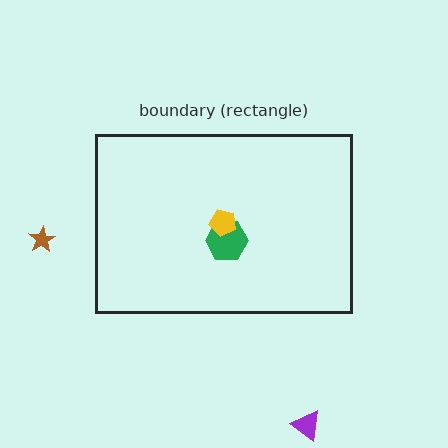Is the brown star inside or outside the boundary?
Outside.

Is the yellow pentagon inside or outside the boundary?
Inside.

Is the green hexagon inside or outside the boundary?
Inside.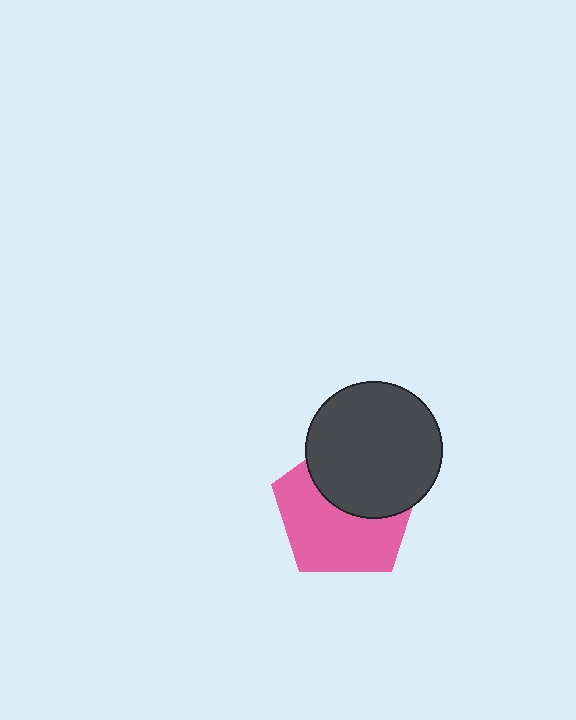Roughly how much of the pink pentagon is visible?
About half of it is visible (roughly 57%).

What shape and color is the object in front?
The object in front is a dark gray circle.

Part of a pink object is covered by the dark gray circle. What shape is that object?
It is a pentagon.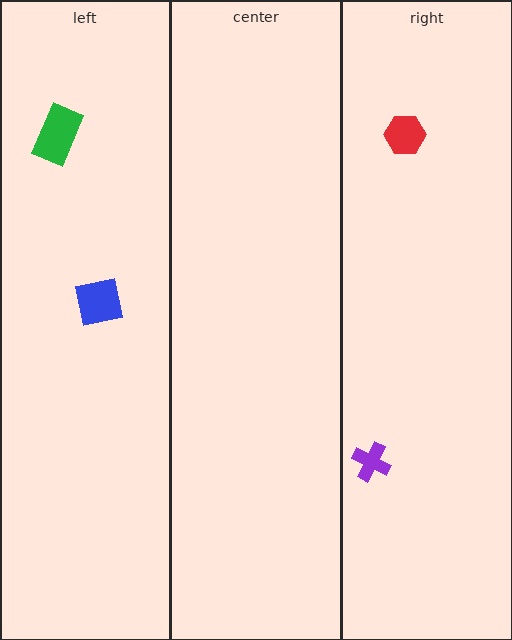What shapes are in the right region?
The red hexagon, the purple cross.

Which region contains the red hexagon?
The right region.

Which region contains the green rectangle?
The left region.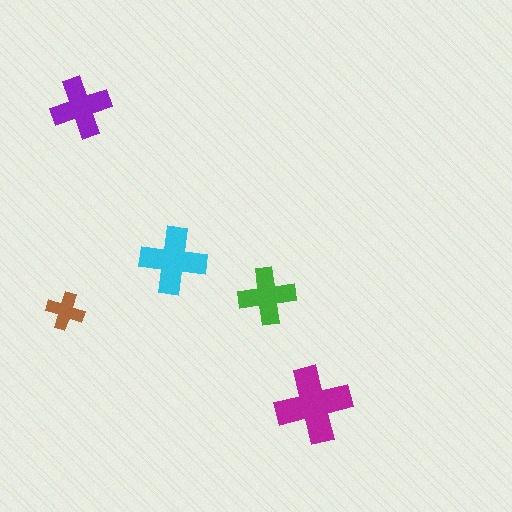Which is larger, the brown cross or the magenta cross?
The magenta one.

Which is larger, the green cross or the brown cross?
The green one.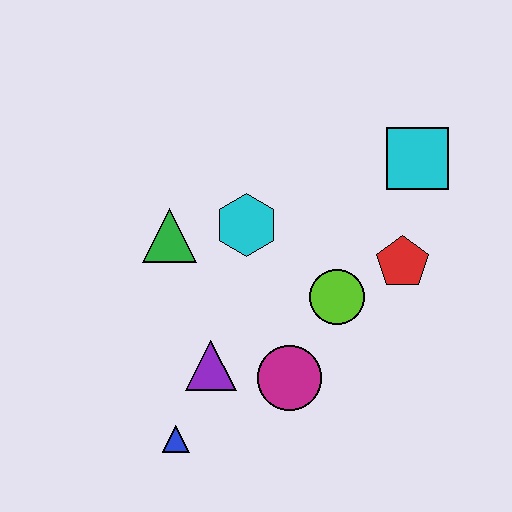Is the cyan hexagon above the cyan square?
No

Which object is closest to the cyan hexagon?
The green triangle is closest to the cyan hexagon.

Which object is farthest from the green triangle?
The cyan square is farthest from the green triangle.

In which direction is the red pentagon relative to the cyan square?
The red pentagon is below the cyan square.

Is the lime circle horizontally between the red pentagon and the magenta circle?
Yes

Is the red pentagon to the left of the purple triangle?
No